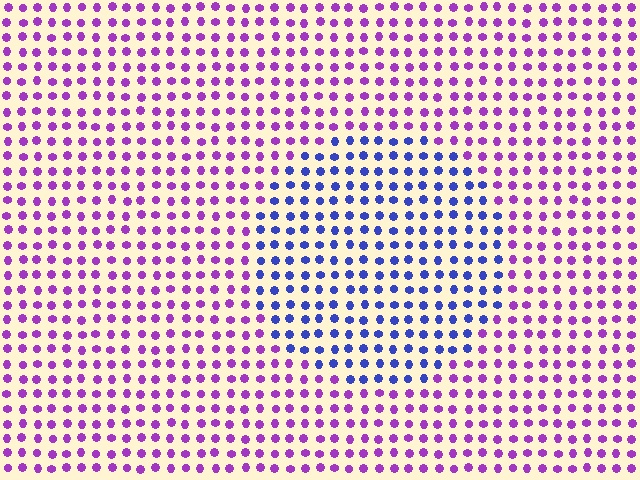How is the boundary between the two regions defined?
The boundary is defined purely by a slight shift in hue (about 52 degrees). Spacing, size, and orientation are identical on both sides.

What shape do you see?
I see a circle.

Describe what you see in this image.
The image is filled with small purple elements in a uniform arrangement. A circle-shaped region is visible where the elements are tinted to a slightly different hue, forming a subtle color boundary.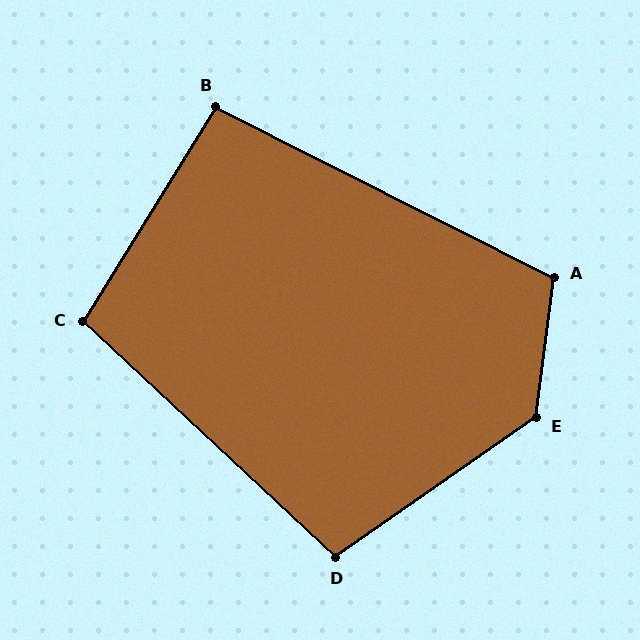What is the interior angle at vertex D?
Approximately 102 degrees (obtuse).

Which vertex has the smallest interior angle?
B, at approximately 95 degrees.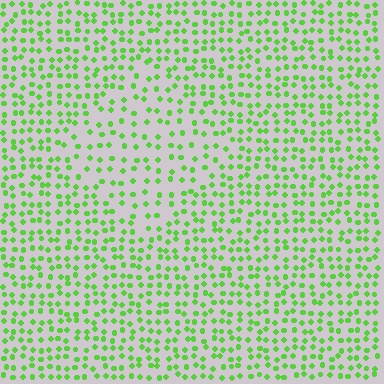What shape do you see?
I see a diamond.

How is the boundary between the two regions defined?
The boundary is defined by a change in element density (approximately 1.7x ratio). All elements are the same color, size, and shape.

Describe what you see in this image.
The image contains small lime elements arranged at two different densities. A diamond-shaped region is visible where the elements are less densely packed than the surrounding area.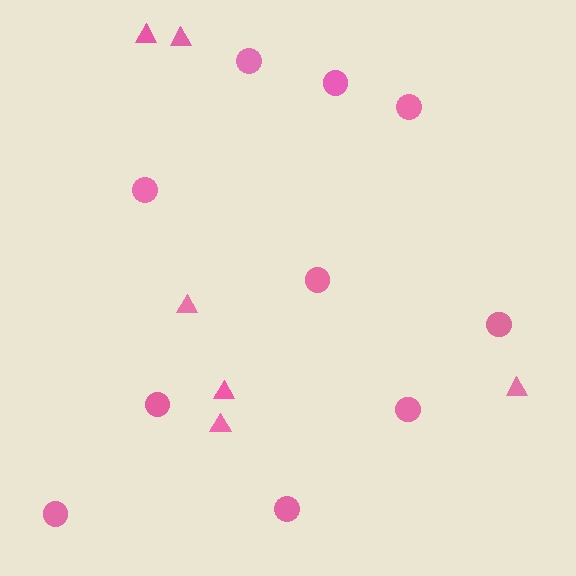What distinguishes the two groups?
There are 2 groups: one group of triangles (6) and one group of circles (10).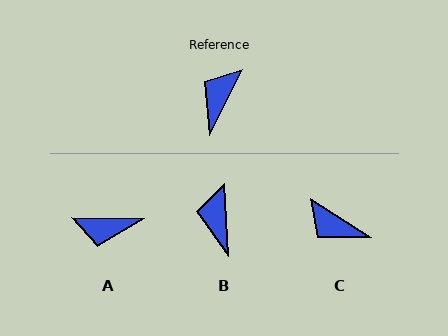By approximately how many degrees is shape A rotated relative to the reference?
Approximately 116 degrees counter-clockwise.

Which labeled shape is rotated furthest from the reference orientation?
A, about 116 degrees away.